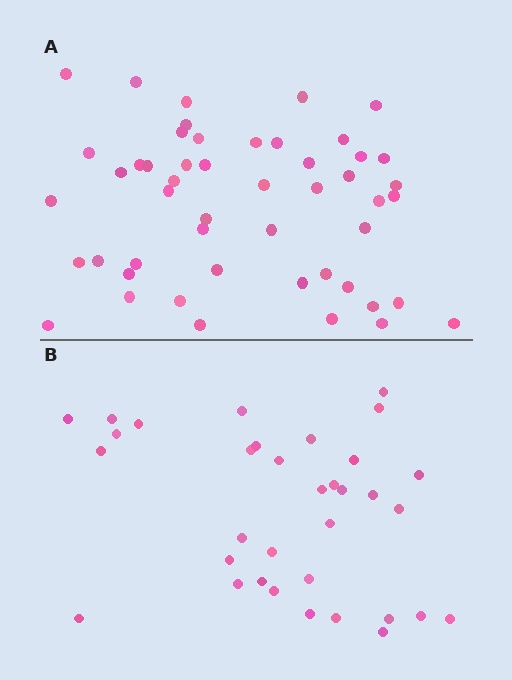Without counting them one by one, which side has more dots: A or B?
Region A (the top region) has more dots.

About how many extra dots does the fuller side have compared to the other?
Region A has approximately 15 more dots than region B.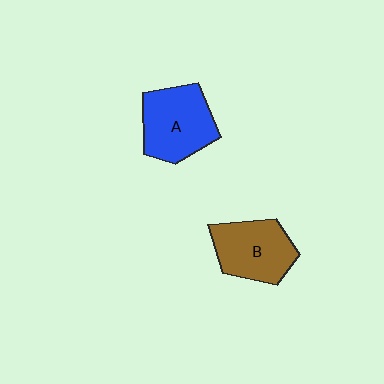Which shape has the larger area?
Shape A (blue).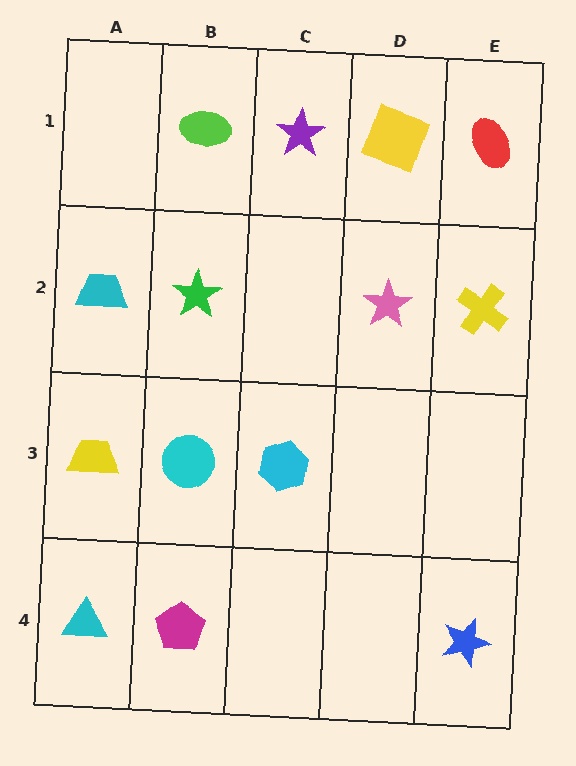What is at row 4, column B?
A magenta pentagon.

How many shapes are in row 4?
3 shapes.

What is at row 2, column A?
A cyan trapezoid.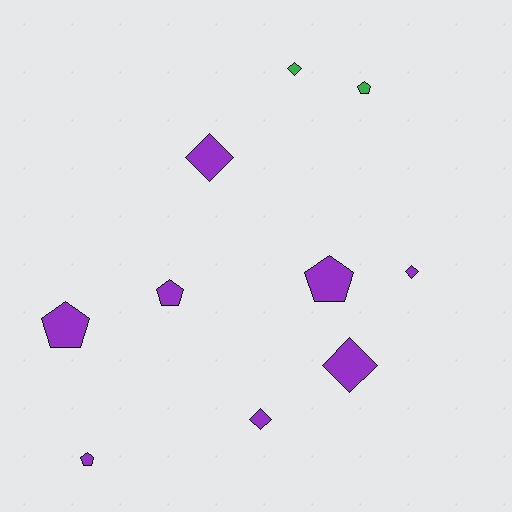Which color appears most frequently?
Purple, with 8 objects.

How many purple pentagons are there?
There are 4 purple pentagons.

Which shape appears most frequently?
Pentagon, with 5 objects.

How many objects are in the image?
There are 10 objects.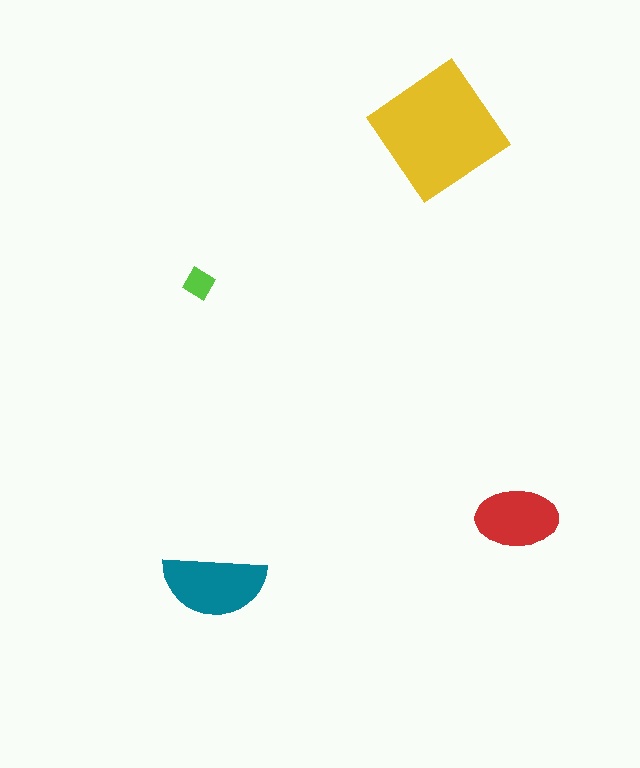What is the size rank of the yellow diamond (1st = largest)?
1st.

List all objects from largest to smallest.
The yellow diamond, the teal semicircle, the red ellipse, the lime diamond.